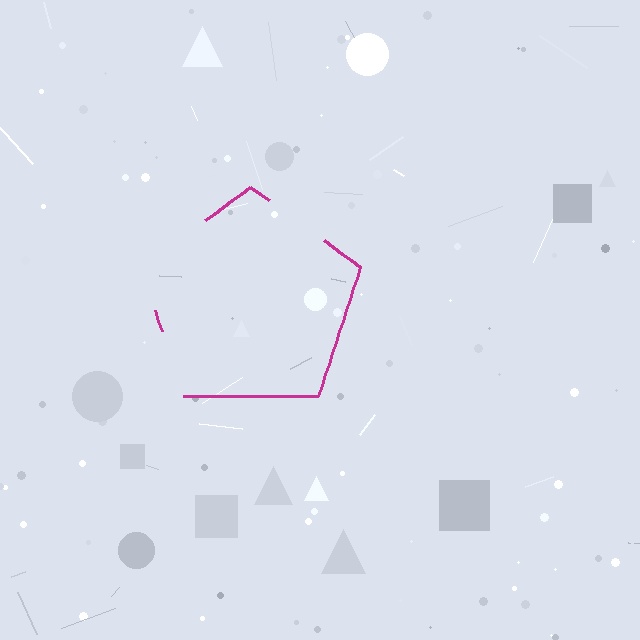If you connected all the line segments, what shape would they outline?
They would outline a pentagon.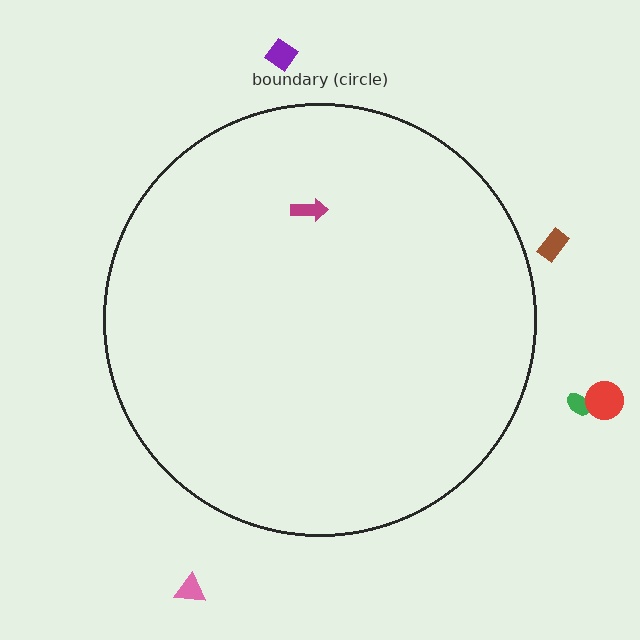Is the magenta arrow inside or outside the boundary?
Inside.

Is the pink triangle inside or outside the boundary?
Outside.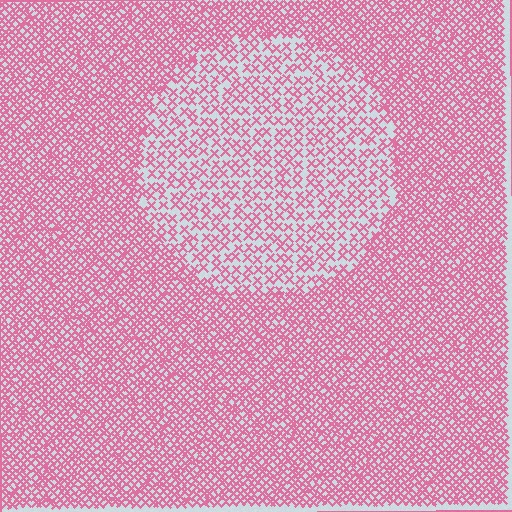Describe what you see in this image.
The image contains small pink elements arranged at two different densities. A circle-shaped region is visible where the elements are less densely packed than the surrounding area.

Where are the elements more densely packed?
The elements are more densely packed outside the circle boundary.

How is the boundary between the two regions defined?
The boundary is defined by a change in element density (approximately 2.1x ratio). All elements are the same color, size, and shape.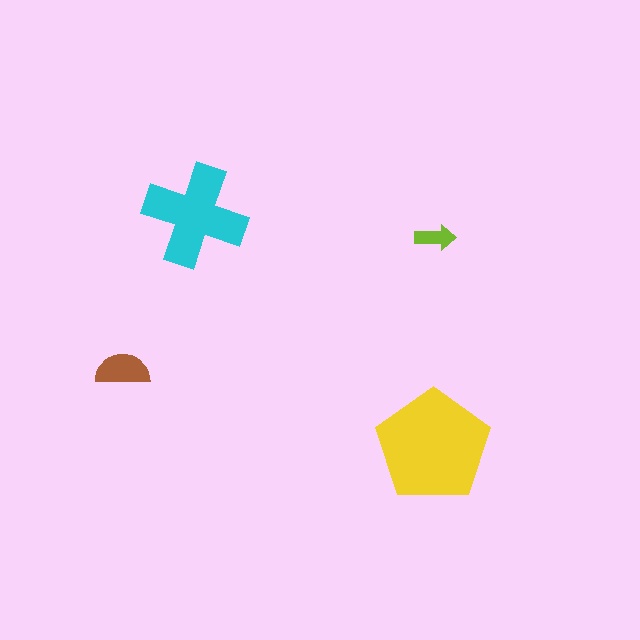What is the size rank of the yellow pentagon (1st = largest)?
1st.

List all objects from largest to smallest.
The yellow pentagon, the cyan cross, the brown semicircle, the lime arrow.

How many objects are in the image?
There are 4 objects in the image.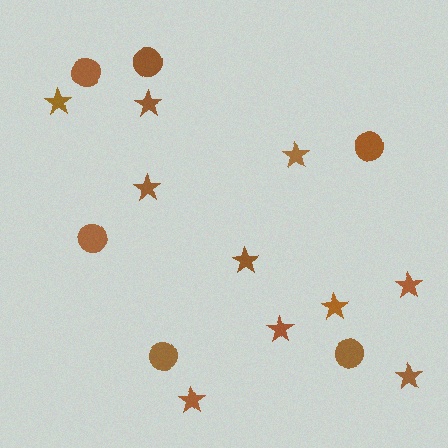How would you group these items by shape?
There are 2 groups: one group of stars (10) and one group of circles (6).